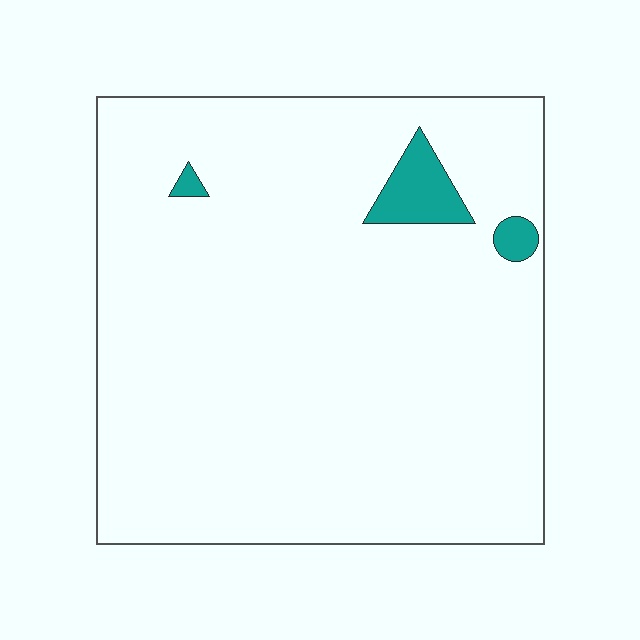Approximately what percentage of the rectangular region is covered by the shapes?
Approximately 5%.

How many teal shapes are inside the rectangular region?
3.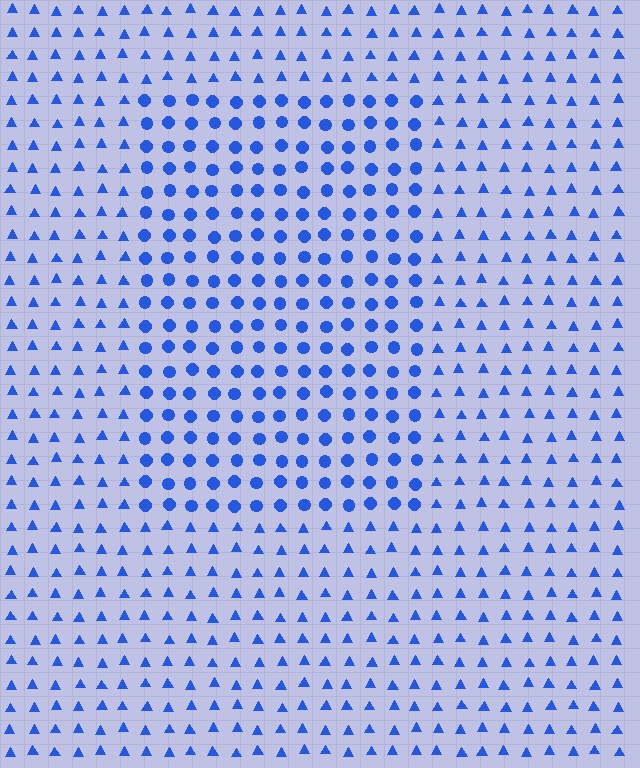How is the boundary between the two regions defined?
The boundary is defined by a change in element shape: circles inside vs. triangles outside. All elements share the same color and spacing.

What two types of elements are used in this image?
The image uses circles inside the rectangle region and triangles outside it.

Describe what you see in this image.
The image is filled with small blue elements arranged in a uniform grid. A rectangle-shaped region contains circles, while the surrounding area contains triangles. The boundary is defined purely by the change in element shape.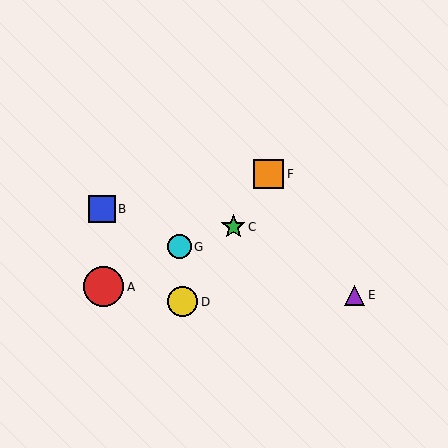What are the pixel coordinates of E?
Object E is at (355, 295).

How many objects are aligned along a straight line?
3 objects (C, D, F) are aligned along a straight line.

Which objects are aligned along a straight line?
Objects C, D, F are aligned along a straight line.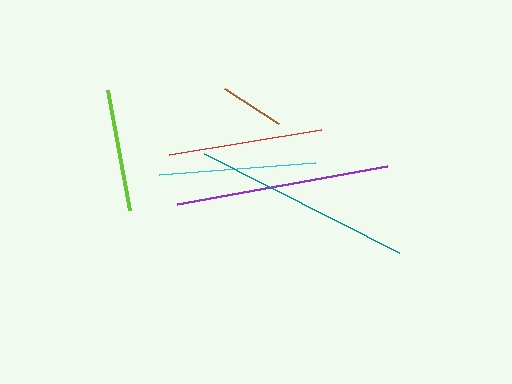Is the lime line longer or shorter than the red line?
The red line is longer than the lime line.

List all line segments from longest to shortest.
From longest to shortest: teal, purple, cyan, red, lime, brown.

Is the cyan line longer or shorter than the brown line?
The cyan line is longer than the brown line.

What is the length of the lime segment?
The lime segment is approximately 122 pixels long.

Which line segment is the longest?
The teal line is the longest at approximately 219 pixels.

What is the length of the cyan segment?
The cyan segment is approximately 157 pixels long.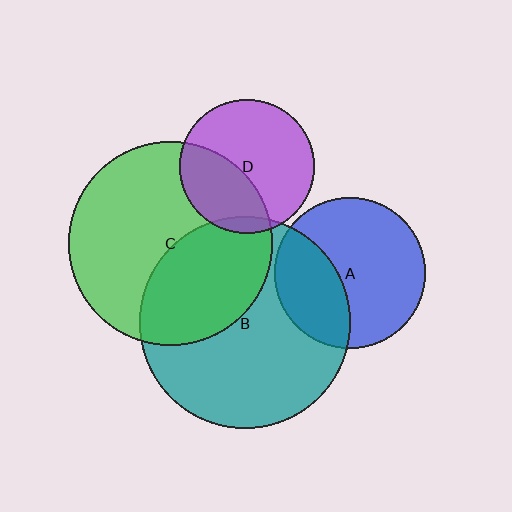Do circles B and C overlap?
Yes.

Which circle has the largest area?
Circle B (teal).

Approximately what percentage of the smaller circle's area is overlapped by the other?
Approximately 40%.